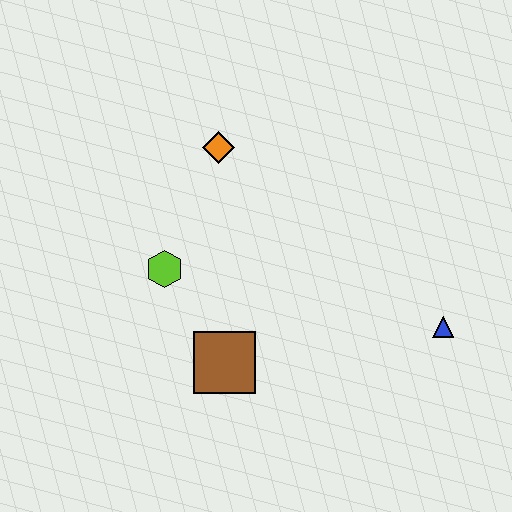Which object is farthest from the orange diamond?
The blue triangle is farthest from the orange diamond.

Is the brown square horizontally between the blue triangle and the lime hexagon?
Yes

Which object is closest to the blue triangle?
The brown square is closest to the blue triangle.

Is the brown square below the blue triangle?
Yes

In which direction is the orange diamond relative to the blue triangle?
The orange diamond is to the left of the blue triangle.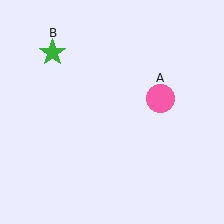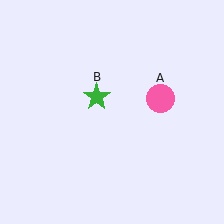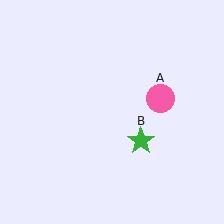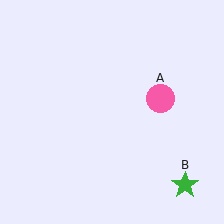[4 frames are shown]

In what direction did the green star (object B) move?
The green star (object B) moved down and to the right.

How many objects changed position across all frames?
1 object changed position: green star (object B).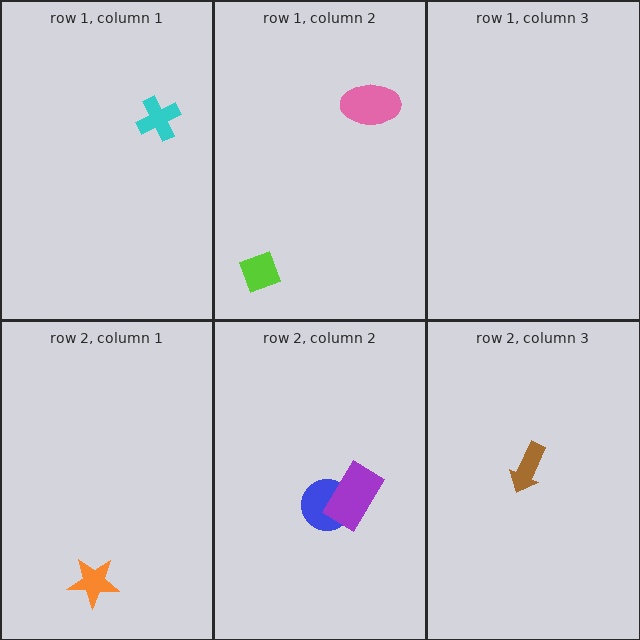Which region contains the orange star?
The row 2, column 1 region.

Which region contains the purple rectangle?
The row 2, column 2 region.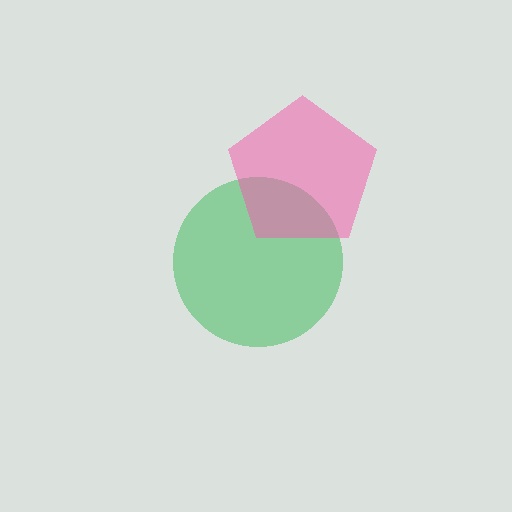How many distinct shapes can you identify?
There are 2 distinct shapes: a green circle, a pink pentagon.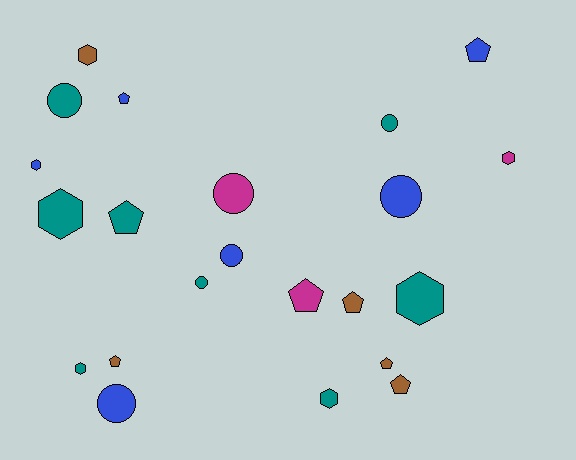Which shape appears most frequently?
Pentagon, with 8 objects.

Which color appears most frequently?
Teal, with 8 objects.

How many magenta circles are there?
There is 1 magenta circle.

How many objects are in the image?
There are 22 objects.